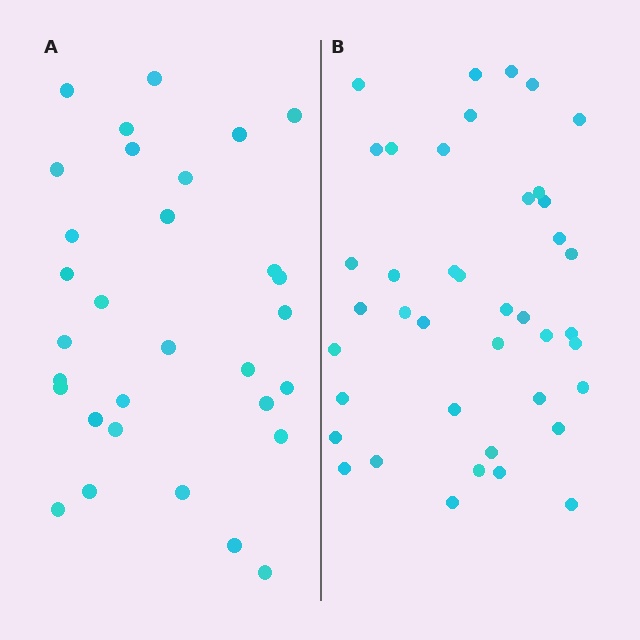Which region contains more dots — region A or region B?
Region B (the right region) has more dots.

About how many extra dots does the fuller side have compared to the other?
Region B has roughly 10 or so more dots than region A.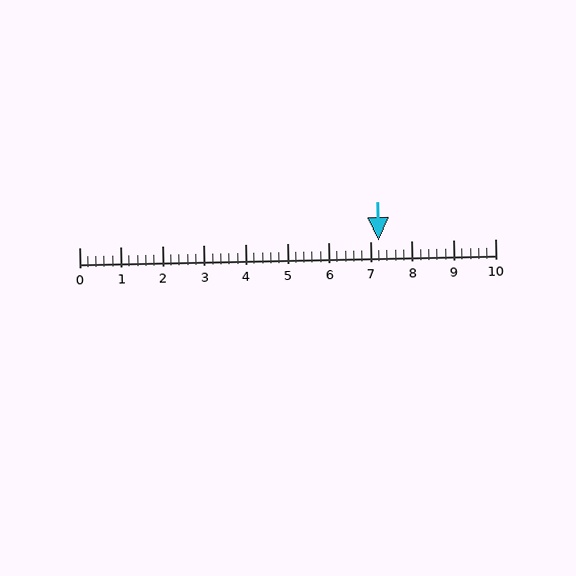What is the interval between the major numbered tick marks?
The major tick marks are spaced 1 units apart.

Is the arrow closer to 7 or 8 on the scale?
The arrow is closer to 7.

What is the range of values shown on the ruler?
The ruler shows values from 0 to 10.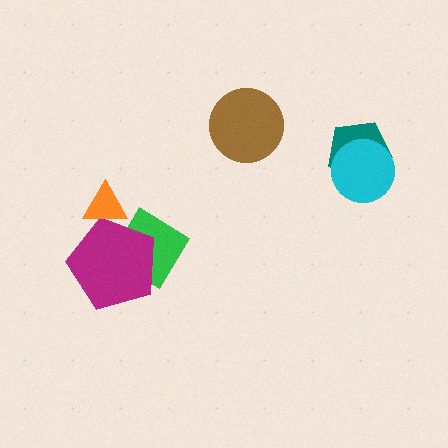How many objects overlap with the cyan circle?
1 object overlaps with the cyan circle.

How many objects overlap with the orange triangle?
1 object overlaps with the orange triangle.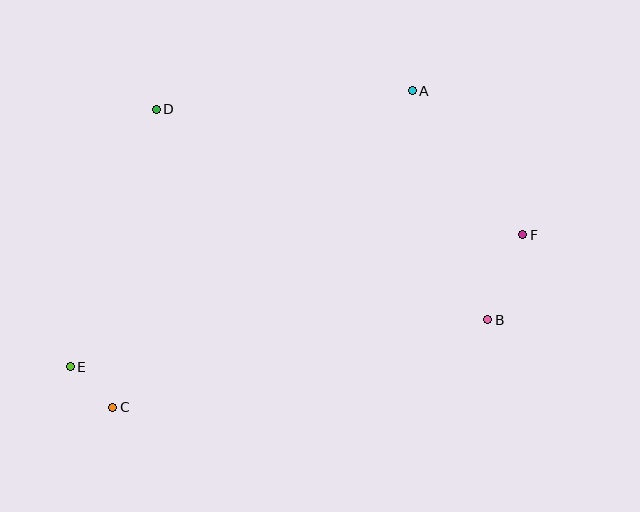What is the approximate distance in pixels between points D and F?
The distance between D and F is approximately 388 pixels.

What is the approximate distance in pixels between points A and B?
The distance between A and B is approximately 241 pixels.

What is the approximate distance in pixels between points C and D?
The distance between C and D is approximately 301 pixels.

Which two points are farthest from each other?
Points E and F are farthest from each other.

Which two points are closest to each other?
Points C and E are closest to each other.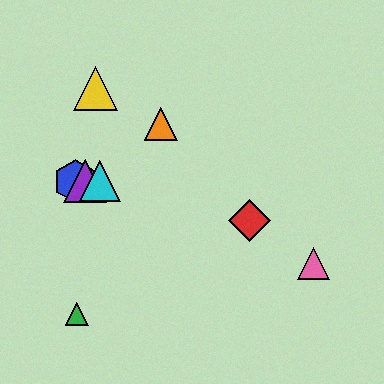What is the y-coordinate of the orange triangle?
The orange triangle is at y≈124.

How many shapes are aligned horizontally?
3 shapes (the blue hexagon, the purple triangle, the cyan triangle) are aligned horizontally.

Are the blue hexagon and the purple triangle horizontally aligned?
Yes, both are at y≈181.